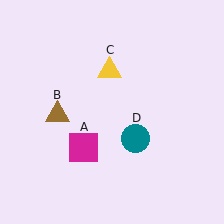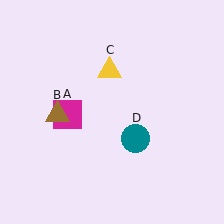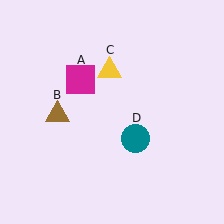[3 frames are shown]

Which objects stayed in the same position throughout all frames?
Brown triangle (object B) and yellow triangle (object C) and teal circle (object D) remained stationary.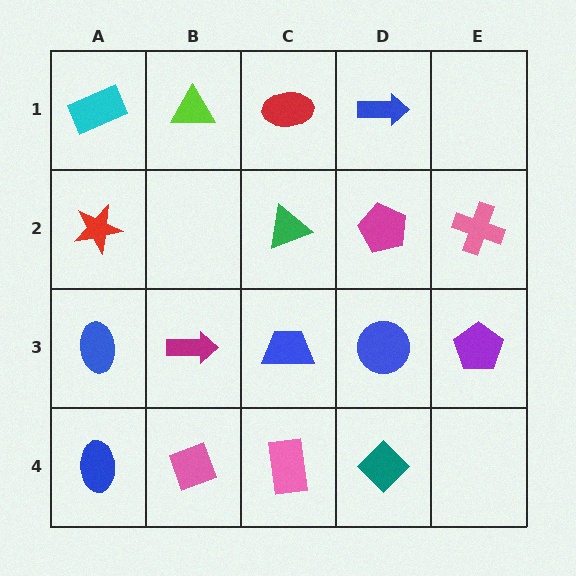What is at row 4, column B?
A pink diamond.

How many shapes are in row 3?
5 shapes.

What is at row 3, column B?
A magenta arrow.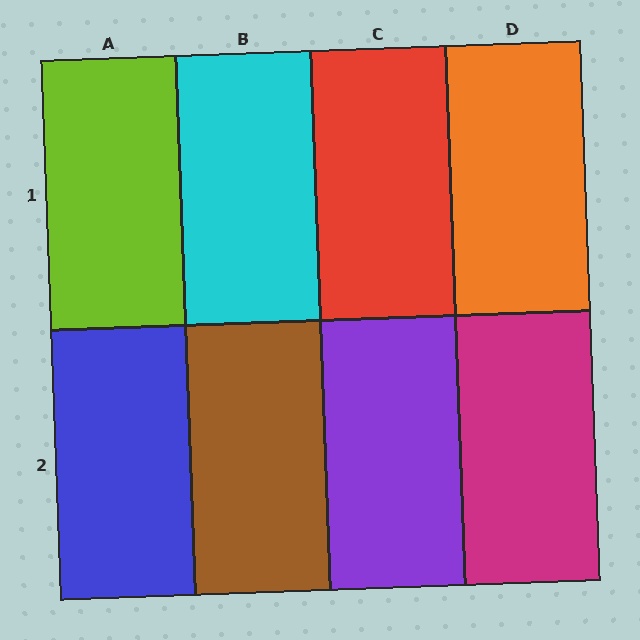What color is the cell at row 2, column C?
Purple.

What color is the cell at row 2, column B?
Brown.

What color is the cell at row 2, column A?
Blue.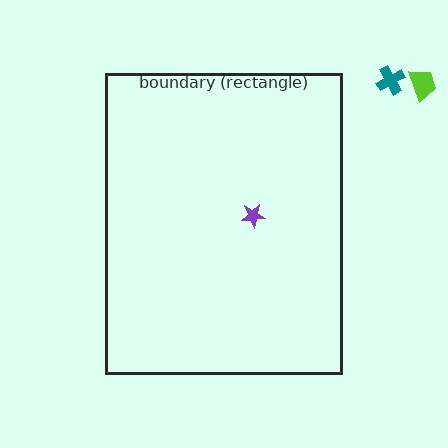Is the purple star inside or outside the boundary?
Inside.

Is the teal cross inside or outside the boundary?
Outside.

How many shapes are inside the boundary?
1 inside, 2 outside.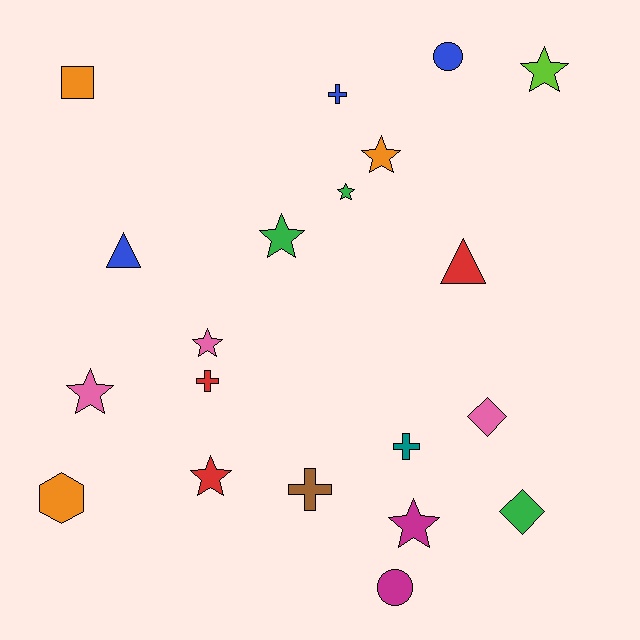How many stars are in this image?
There are 8 stars.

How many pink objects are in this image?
There are 3 pink objects.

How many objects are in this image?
There are 20 objects.